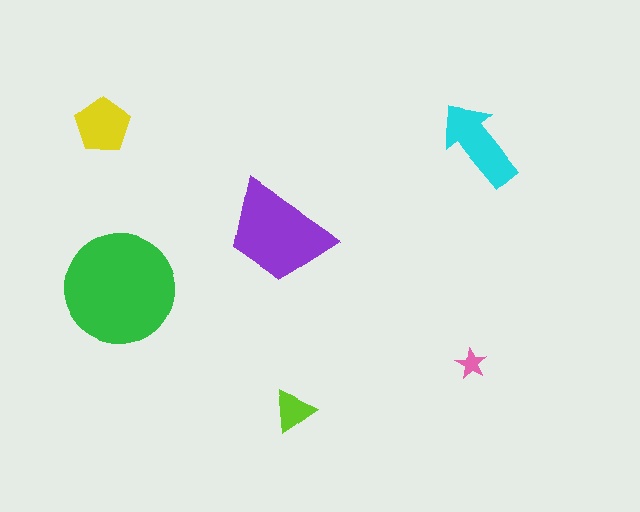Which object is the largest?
The green circle.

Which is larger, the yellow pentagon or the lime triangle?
The yellow pentagon.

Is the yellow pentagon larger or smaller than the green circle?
Smaller.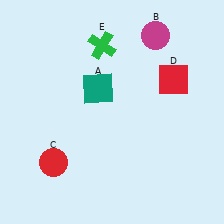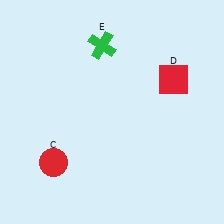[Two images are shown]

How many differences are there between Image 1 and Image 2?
There are 2 differences between the two images.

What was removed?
The magenta circle (B), the teal square (A) were removed in Image 2.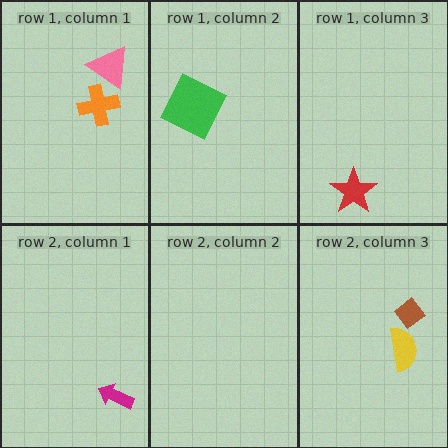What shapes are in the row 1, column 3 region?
The red star.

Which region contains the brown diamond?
The row 2, column 3 region.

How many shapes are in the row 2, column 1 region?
1.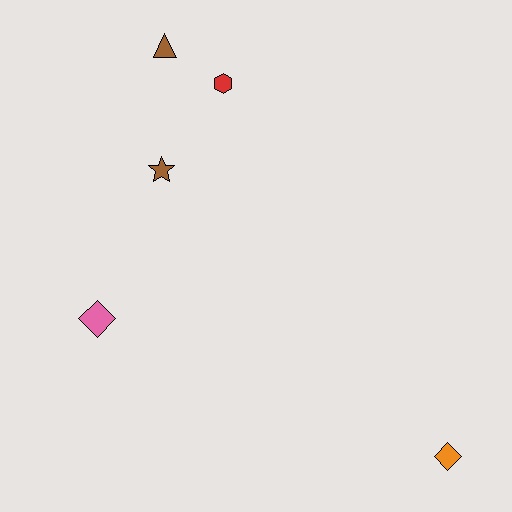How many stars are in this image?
There is 1 star.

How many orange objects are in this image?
There is 1 orange object.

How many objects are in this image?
There are 5 objects.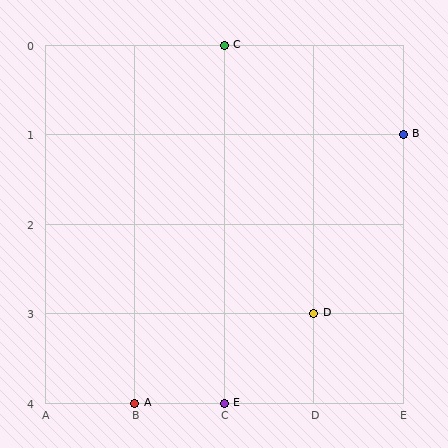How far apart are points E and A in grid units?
Points E and A are 1 column apart.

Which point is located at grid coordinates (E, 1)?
Point B is at (E, 1).